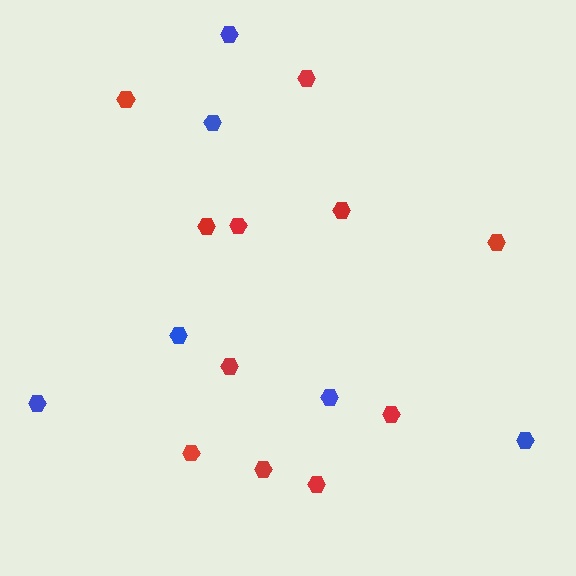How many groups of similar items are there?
There are 2 groups: one group of red hexagons (11) and one group of blue hexagons (6).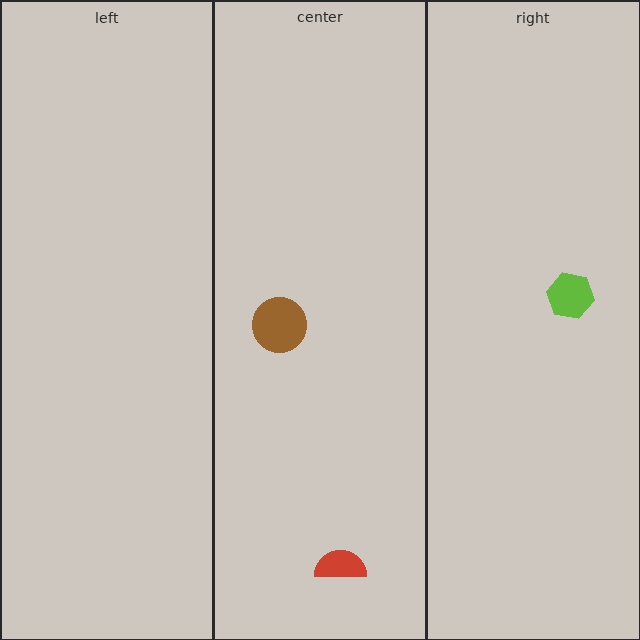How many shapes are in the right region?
1.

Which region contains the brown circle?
The center region.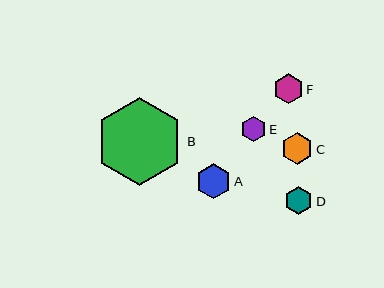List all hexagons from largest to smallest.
From largest to smallest: B, A, C, F, D, E.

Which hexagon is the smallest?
Hexagon E is the smallest with a size of approximately 26 pixels.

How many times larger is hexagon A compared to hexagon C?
Hexagon A is approximately 1.1 times the size of hexagon C.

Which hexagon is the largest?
Hexagon B is the largest with a size of approximately 88 pixels.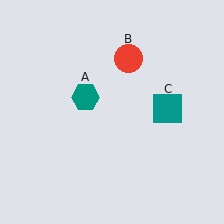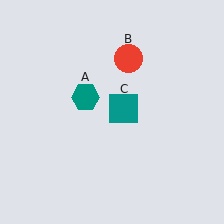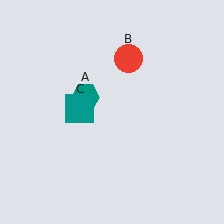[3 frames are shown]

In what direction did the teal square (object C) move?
The teal square (object C) moved left.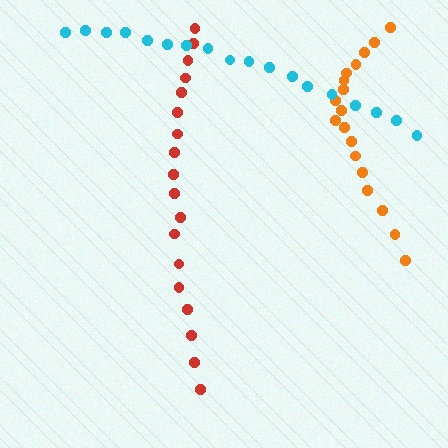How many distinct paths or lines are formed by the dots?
There are 3 distinct paths.